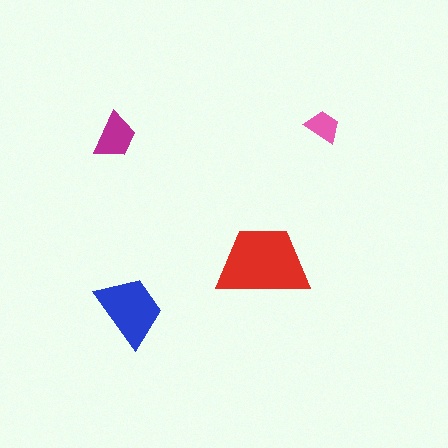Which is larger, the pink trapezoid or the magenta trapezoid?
The magenta one.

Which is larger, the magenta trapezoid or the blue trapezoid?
The blue one.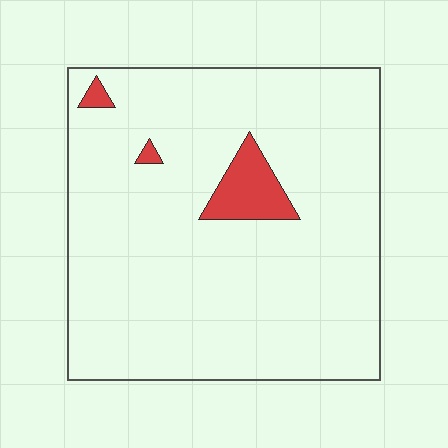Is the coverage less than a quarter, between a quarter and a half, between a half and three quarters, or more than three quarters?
Less than a quarter.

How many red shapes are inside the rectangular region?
3.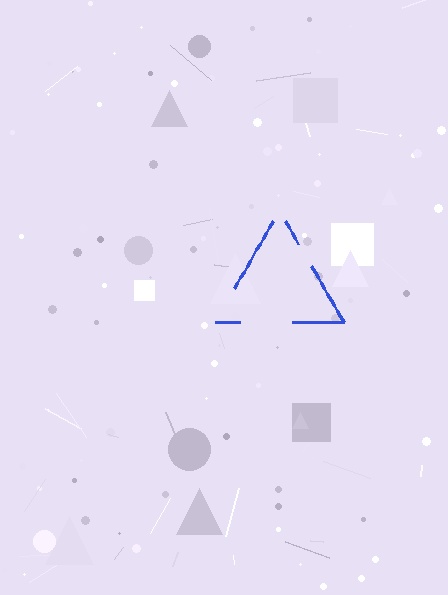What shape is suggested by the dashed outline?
The dashed outline suggests a triangle.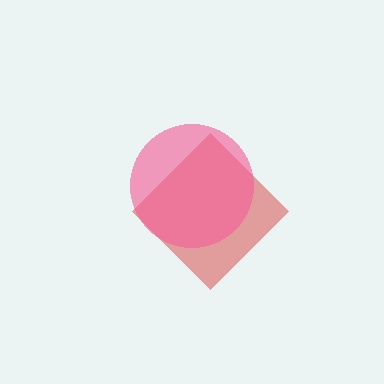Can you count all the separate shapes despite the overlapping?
Yes, there are 2 separate shapes.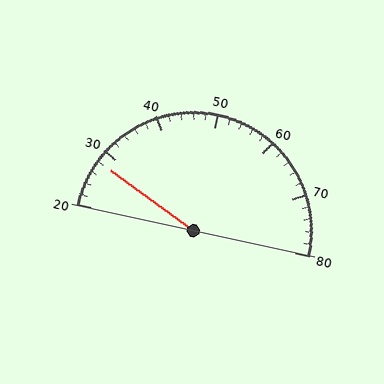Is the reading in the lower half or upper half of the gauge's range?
The reading is in the lower half of the range (20 to 80).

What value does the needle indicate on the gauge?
The needle indicates approximately 28.